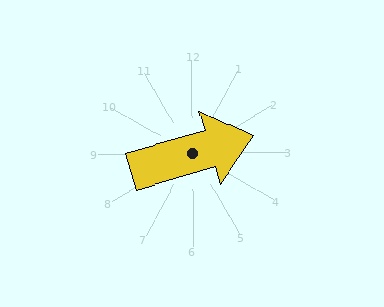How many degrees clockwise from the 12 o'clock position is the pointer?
Approximately 74 degrees.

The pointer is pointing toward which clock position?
Roughly 2 o'clock.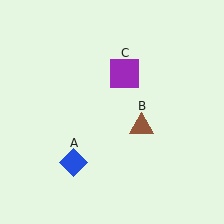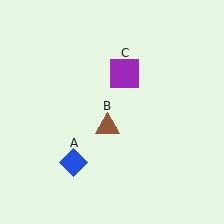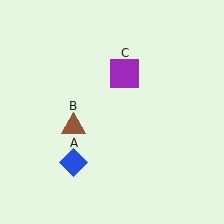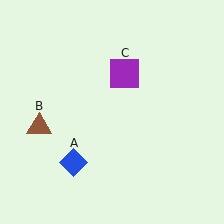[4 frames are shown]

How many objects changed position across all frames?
1 object changed position: brown triangle (object B).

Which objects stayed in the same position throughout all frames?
Blue diamond (object A) and purple square (object C) remained stationary.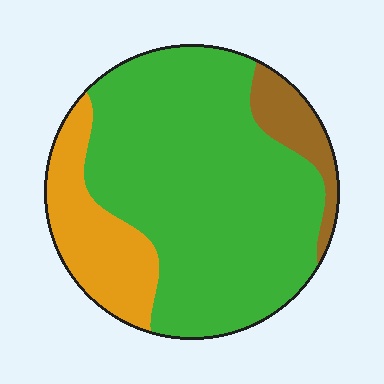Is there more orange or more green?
Green.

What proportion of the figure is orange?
Orange takes up about one fifth (1/5) of the figure.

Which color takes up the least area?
Brown, at roughly 10%.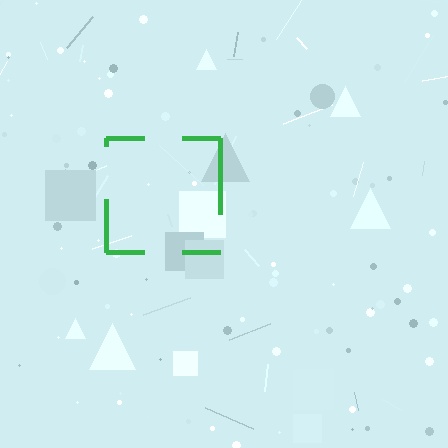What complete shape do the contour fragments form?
The contour fragments form a square.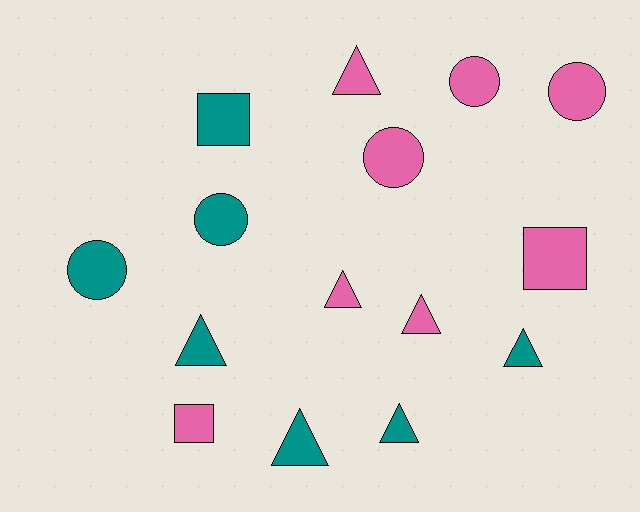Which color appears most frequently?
Pink, with 8 objects.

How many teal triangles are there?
There are 4 teal triangles.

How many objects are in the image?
There are 15 objects.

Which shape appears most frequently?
Triangle, with 7 objects.